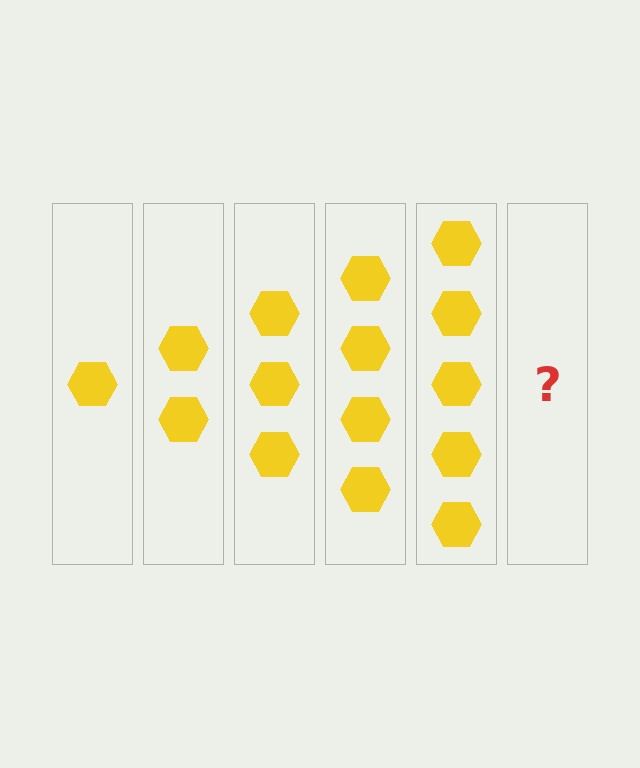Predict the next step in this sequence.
The next step is 6 hexagons.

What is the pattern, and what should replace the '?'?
The pattern is that each step adds one more hexagon. The '?' should be 6 hexagons.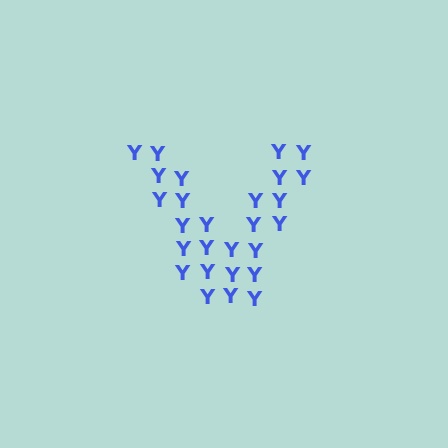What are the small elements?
The small elements are letter Y's.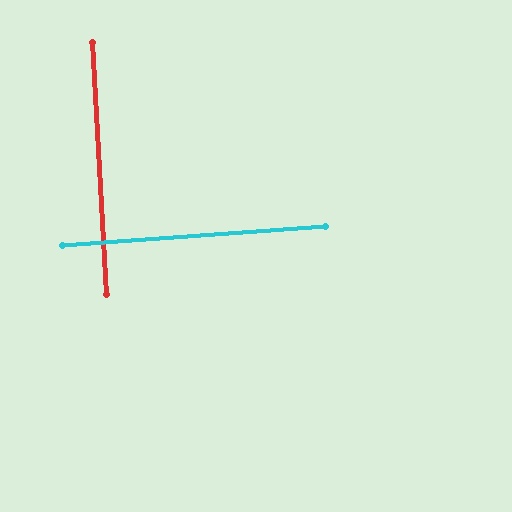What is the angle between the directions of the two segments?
Approximately 89 degrees.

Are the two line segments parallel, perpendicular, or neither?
Perpendicular — they meet at approximately 89°.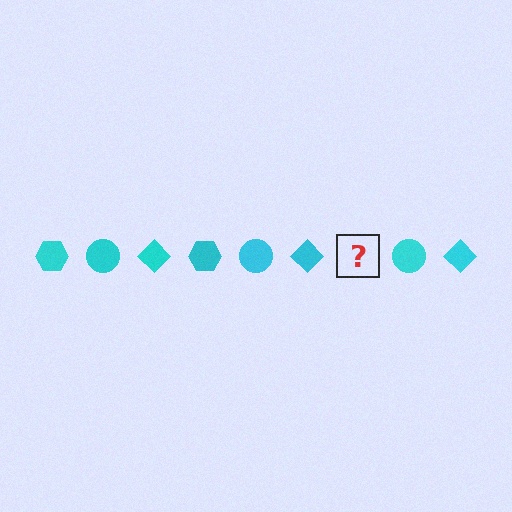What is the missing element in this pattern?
The missing element is a cyan hexagon.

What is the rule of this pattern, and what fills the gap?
The rule is that the pattern cycles through hexagon, circle, diamond shapes in cyan. The gap should be filled with a cyan hexagon.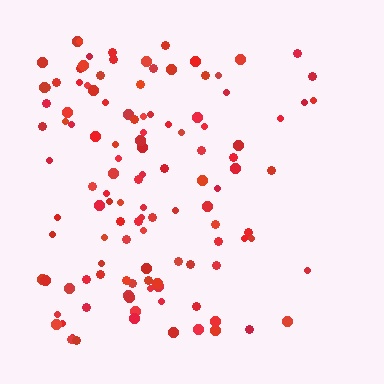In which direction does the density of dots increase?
From right to left, with the left side densest.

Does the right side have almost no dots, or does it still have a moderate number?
Still a moderate number, just noticeably fewer than the left.